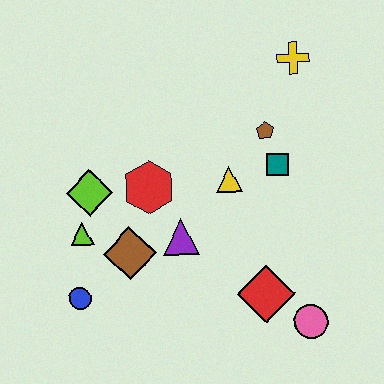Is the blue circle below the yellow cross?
Yes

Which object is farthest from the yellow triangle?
The blue circle is farthest from the yellow triangle.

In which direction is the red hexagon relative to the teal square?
The red hexagon is to the left of the teal square.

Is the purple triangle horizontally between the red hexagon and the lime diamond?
No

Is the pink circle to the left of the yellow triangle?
No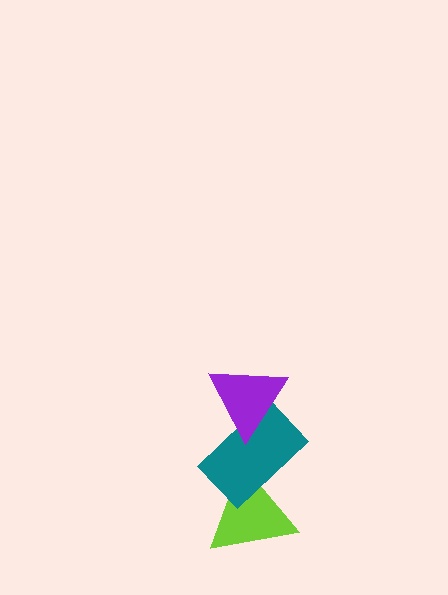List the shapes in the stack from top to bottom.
From top to bottom: the purple triangle, the teal rectangle, the lime triangle.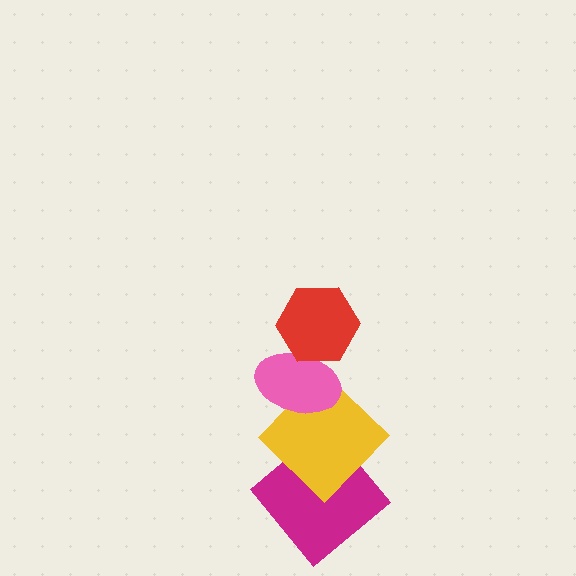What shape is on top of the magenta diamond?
The yellow diamond is on top of the magenta diamond.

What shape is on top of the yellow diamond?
The pink ellipse is on top of the yellow diamond.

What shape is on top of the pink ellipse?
The red hexagon is on top of the pink ellipse.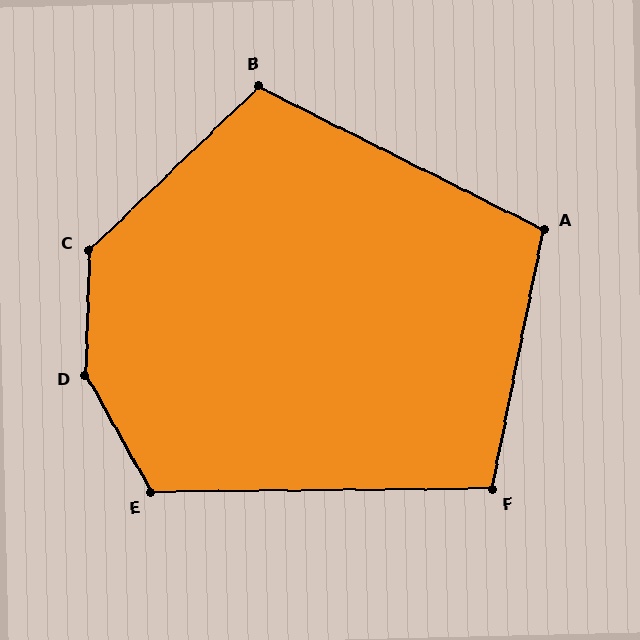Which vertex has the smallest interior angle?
F, at approximately 102 degrees.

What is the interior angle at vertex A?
Approximately 105 degrees (obtuse).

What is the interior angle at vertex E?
Approximately 119 degrees (obtuse).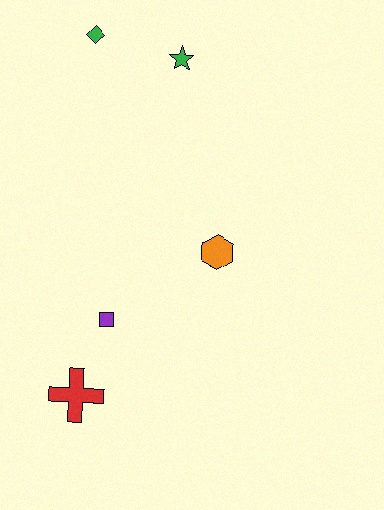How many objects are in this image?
There are 5 objects.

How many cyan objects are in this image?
There are no cyan objects.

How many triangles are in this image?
There are no triangles.